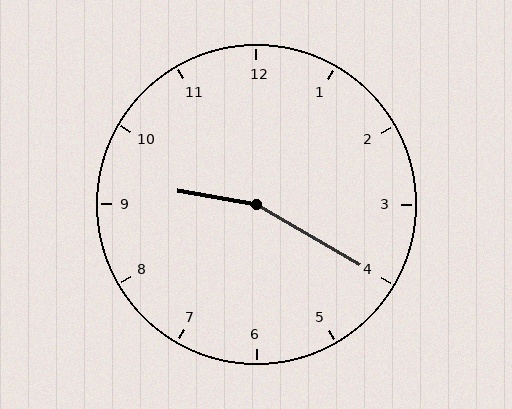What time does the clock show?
9:20.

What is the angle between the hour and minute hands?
Approximately 160 degrees.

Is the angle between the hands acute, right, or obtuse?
It is obtuse.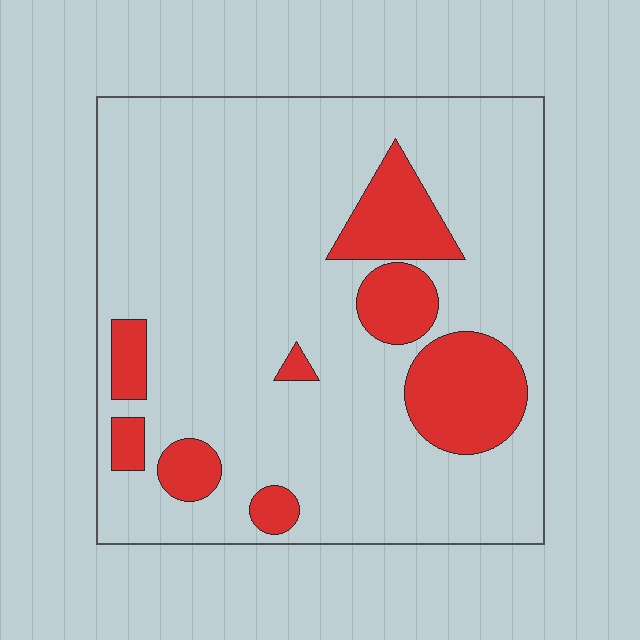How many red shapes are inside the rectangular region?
8.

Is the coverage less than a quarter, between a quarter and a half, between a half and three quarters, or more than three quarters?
Less than a quarter.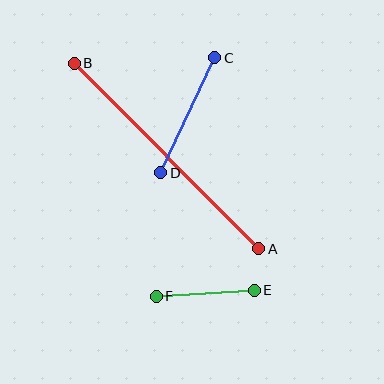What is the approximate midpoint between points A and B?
The midpoint is at approximately (166, 156) pixels.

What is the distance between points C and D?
The distance is approximately 127 pixels.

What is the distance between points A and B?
The distance is approximately 261 pixels.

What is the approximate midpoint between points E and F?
The midpoint is at approximately (205, 293) pixels.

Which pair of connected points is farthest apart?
Points A and B are farthest apart.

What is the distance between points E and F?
The distance is approximately 98 pixels.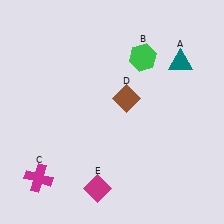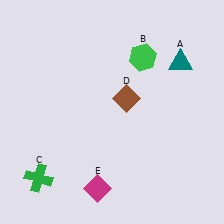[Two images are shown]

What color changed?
The cross (C) changed from magenta in Image 1 to green in Image 2.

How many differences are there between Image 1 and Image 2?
There is 1 difference between the two images.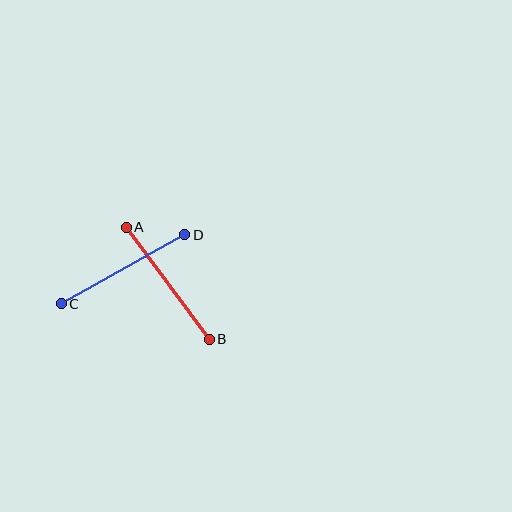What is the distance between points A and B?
The distance is approximately 139 pixels.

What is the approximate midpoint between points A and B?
The midpoint is at approximately (168, 283) pixels.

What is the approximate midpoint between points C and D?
The midpoint is at approximately (123, 269) pixels.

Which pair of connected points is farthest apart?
Points C and D are farthest apart.